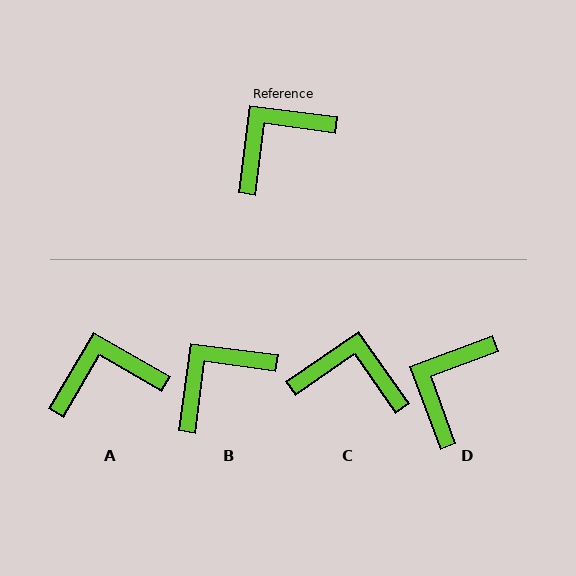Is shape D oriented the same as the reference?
No, it is off by about 27 degrees.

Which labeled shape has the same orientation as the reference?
B.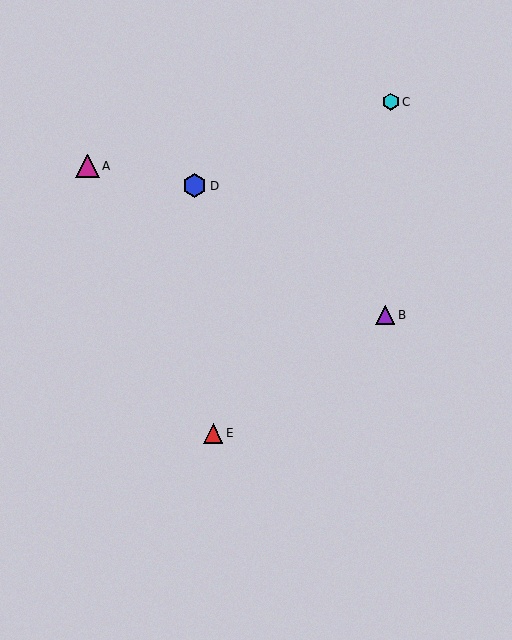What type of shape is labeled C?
Shape C is a cyan hexagon.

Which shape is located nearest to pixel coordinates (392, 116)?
The cyan hexagon (labeled C) at (391, 102) is nearest to that location.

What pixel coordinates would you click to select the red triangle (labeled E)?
Click at (213, 433) to select the red triangle E.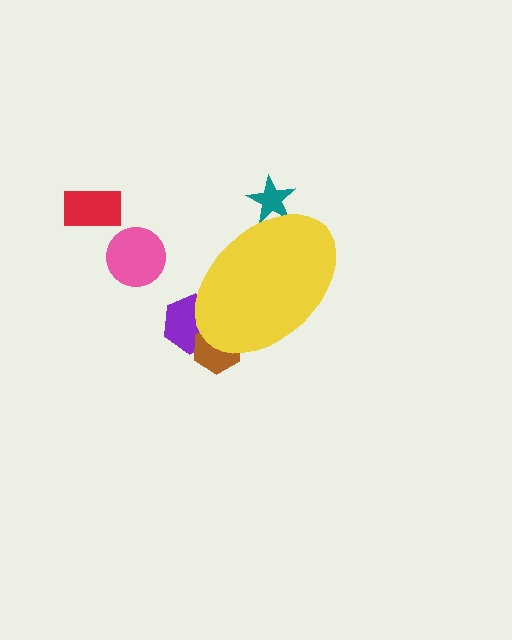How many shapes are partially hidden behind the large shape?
3 shapes are partially hidden.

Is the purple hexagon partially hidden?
Yes, the purple hexagon is partially hidden behind the yellow ellipse.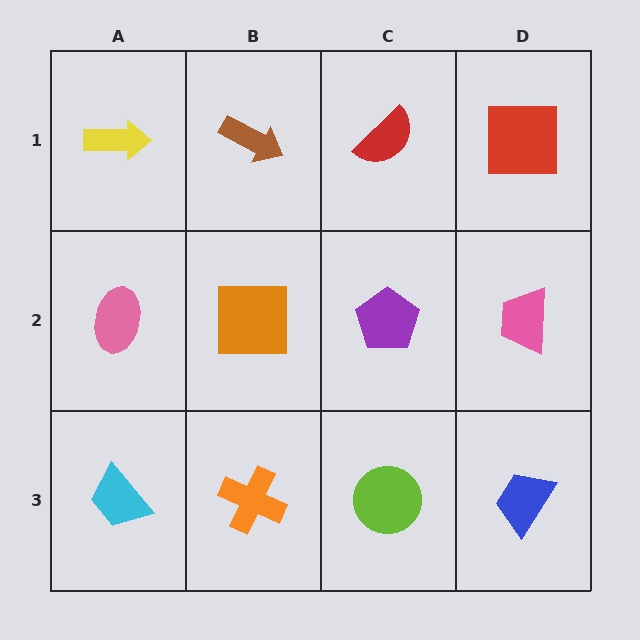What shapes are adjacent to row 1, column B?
An orange square (row 2, column B), a yellow arrow (row 1, column A), a red semicircle (row 1, column C).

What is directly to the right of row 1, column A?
A brown arrow.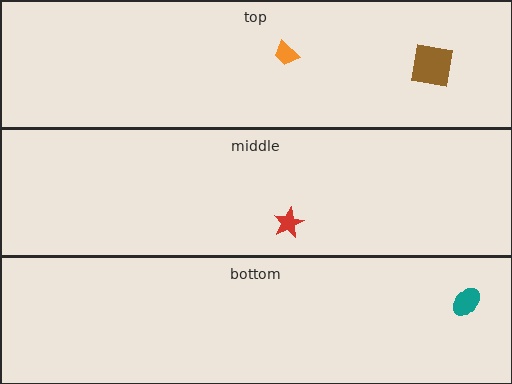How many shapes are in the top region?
2.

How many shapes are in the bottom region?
1.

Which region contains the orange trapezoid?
The top region.